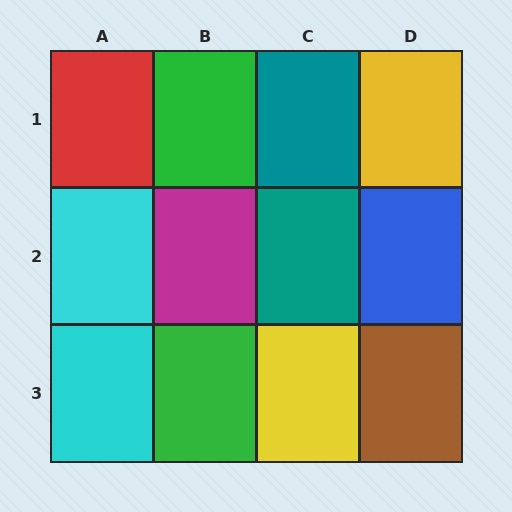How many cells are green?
2 cells are green.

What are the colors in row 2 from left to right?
Cyan, magenta, teal, blue.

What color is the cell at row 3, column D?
Brown.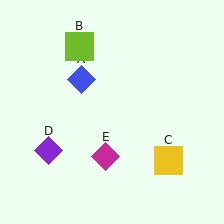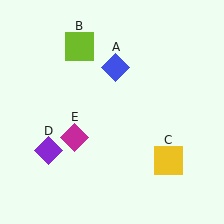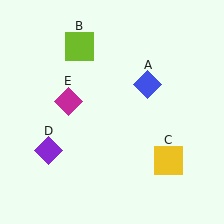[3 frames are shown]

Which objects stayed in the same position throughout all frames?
Lime square (object B) and yellow square (object C) and purple diamond (object D) remained stationary.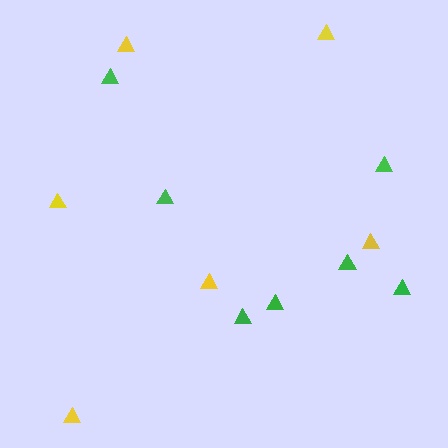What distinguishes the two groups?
There are 2 groups: one group of green triangles (7) and one group of yellow triangles (6).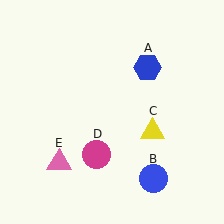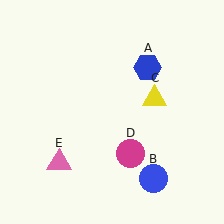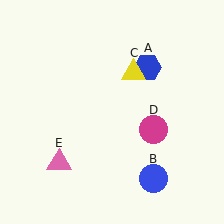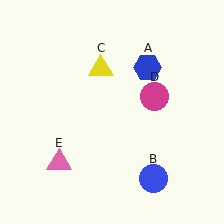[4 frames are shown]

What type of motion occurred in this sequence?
The yellow triangle (object C), magenta circle (object D) rotated counterclockwise around the center of the scene.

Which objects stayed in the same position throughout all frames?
Blue hexagon (object A) and blue circle (object B) and pink triangle (object E) remained stationary.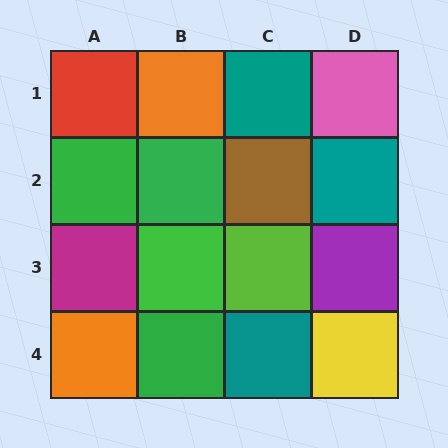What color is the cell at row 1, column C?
Teal.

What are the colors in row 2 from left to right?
Green, green, brown, teal.